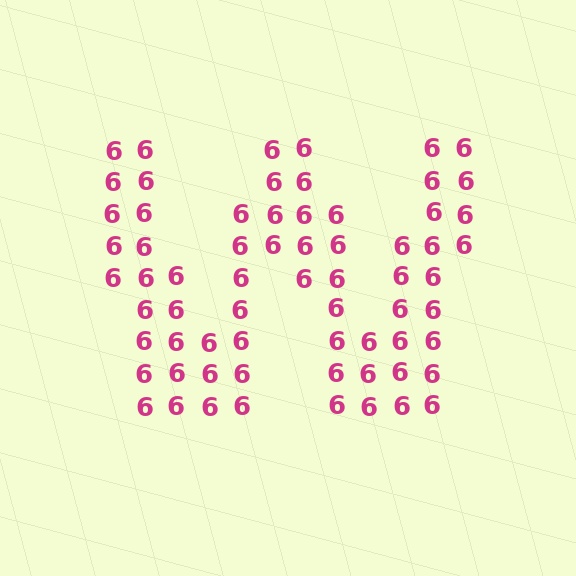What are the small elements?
The small elements are digit 6's.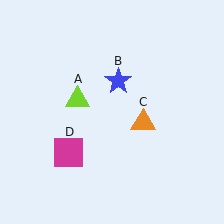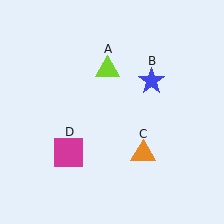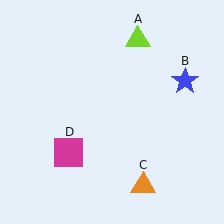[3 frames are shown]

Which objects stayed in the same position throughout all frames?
Magenta square (object D) remained stationary.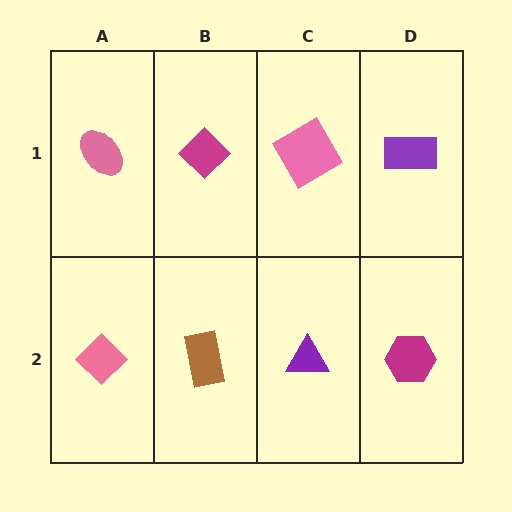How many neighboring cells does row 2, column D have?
2.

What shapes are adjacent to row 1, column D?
A magenta hexagon (row 2, column D), a pink diamond (row 1, column C).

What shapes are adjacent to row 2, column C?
A pink diamond (row 1, column C), a brown rectangle (row 2, column B), a magenta hexagon (row 2, column D).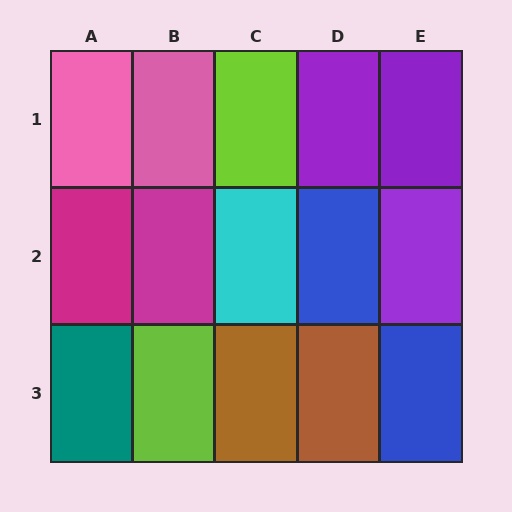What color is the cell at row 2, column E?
Purple.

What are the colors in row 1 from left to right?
Pink, pink, lime, purple, purple.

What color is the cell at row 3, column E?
Blue.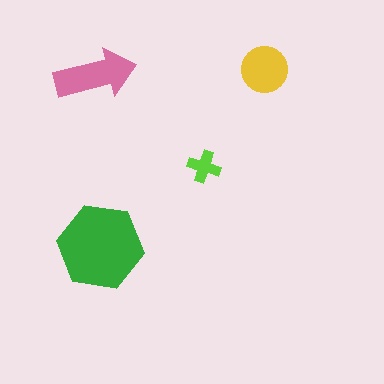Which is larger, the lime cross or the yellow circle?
The yellow circle.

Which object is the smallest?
The lime cross.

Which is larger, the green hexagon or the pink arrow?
The green hexagon.